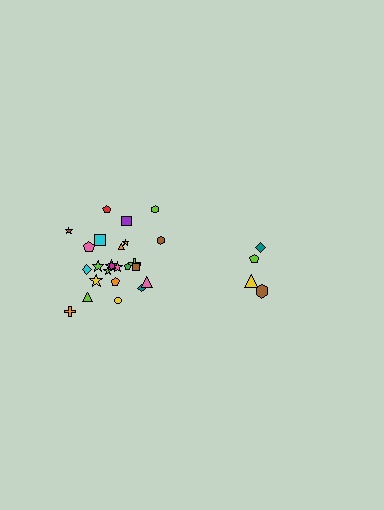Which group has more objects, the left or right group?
The left group.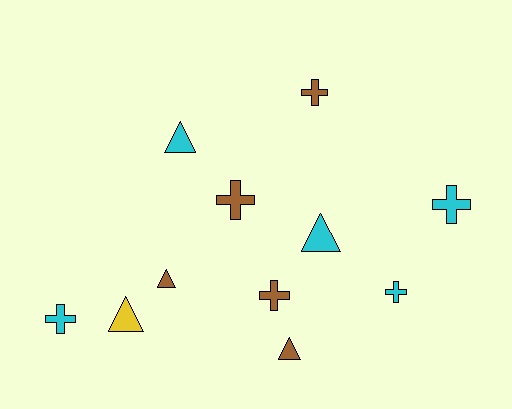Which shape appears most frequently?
Cross, with 6 objects.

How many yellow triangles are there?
There is 1 yellow triangle.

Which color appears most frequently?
Cyan, with 5 objects.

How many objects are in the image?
There are 11 objects.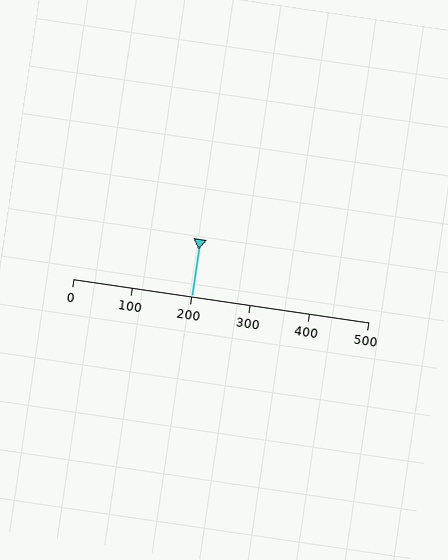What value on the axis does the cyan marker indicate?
The marker indicates approximately 200.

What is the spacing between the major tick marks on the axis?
The major ticks are spaced 100 apart.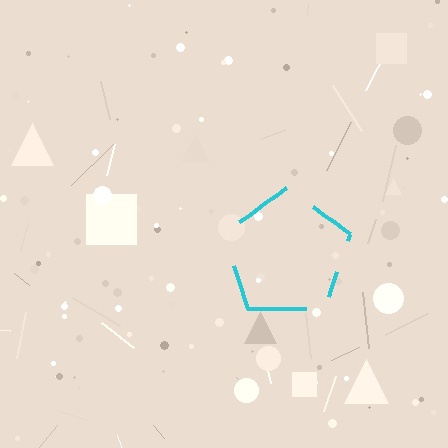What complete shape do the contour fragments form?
The contour fragments form a pentagon.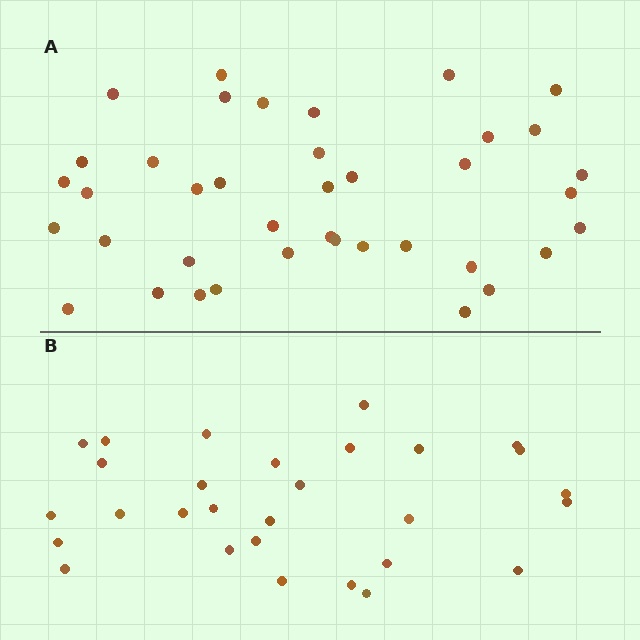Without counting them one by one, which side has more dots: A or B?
Region A (the top region) has more dots.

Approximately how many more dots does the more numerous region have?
Region A has roughly 10 or so more dots than region B.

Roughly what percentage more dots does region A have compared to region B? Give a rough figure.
About 35% more.